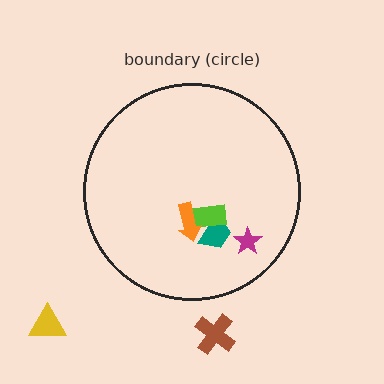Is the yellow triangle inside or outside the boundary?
Outside.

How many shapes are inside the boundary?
4 inside, 2 outside.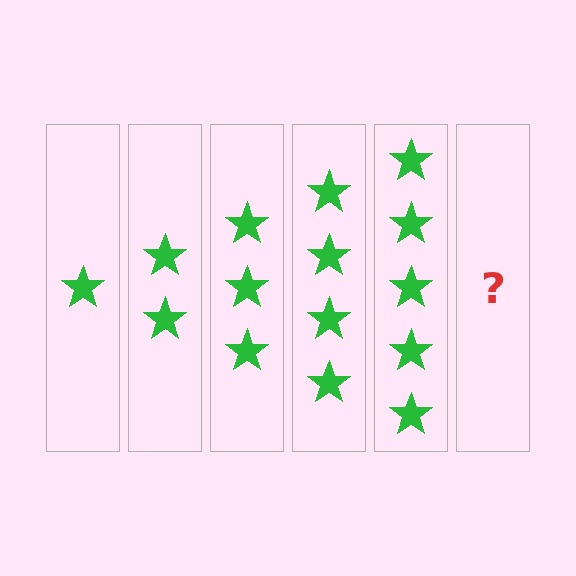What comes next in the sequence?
The next element should be 6 stars.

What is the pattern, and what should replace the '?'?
The pattern is that each step adds one more star. The '?' should be 6 stars.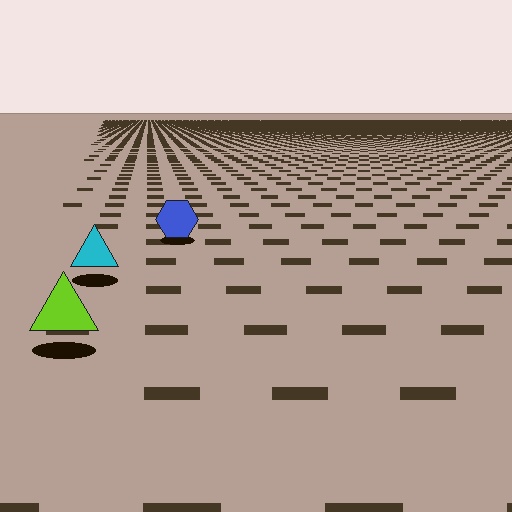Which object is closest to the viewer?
The lime triangle is closest. The texture marks near it are larger and more spread out.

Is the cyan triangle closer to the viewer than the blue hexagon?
Yes. The cyan triangle is closer — you can tell from the texture gradient: the ground texture is coarser near it.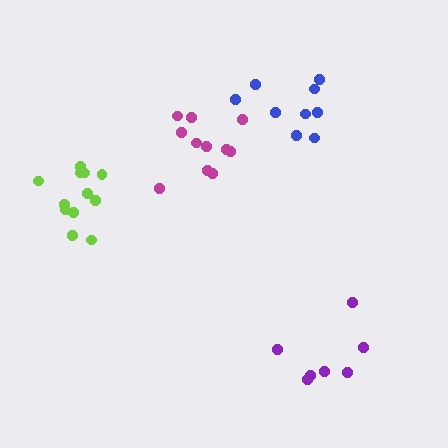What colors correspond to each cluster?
The clusters are colored: purple, lime, blue, magenta.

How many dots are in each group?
Group 1: 7 dots, Group 2: 12 dots, Group 3: 9 dots, Group 4: 11 dots (39 total).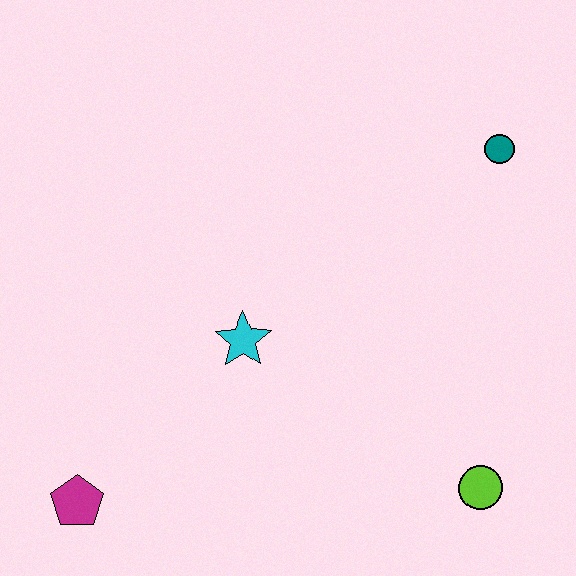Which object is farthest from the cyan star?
The teal circle is farthest from the cyan star.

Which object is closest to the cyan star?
The magenta pentagon is closest to the cyan star.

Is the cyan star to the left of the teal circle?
Yes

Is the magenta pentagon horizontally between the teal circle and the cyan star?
No